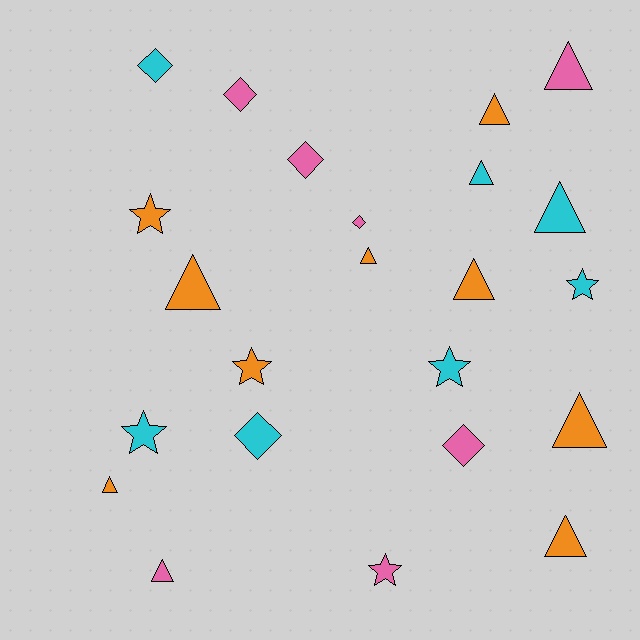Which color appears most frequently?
Orange, with 9 objects.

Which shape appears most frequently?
Triangle, with 11 objects.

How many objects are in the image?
There are 23 objects.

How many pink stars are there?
There is 1 pink star.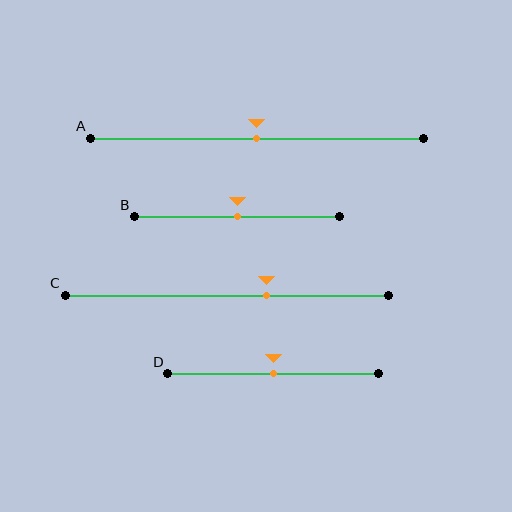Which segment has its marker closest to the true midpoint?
Segment A has its marker closest to the true midpoint.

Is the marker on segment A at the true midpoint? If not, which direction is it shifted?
Yes, the marker on segment A is at the true midpoint.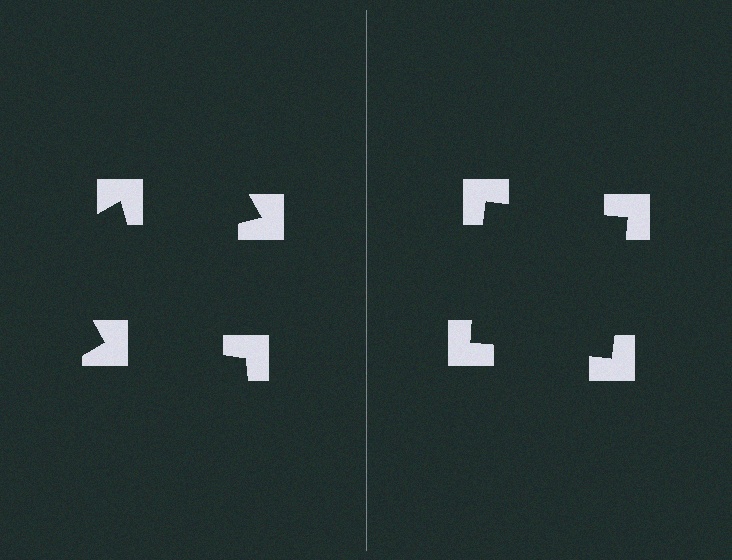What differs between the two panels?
The notched squares are positioned identically on both sides; only the wedge orientations differ. On the right they align to a square; on the left they are misaligned.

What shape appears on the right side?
An illusory square.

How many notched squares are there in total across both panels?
8 — 4 on each side.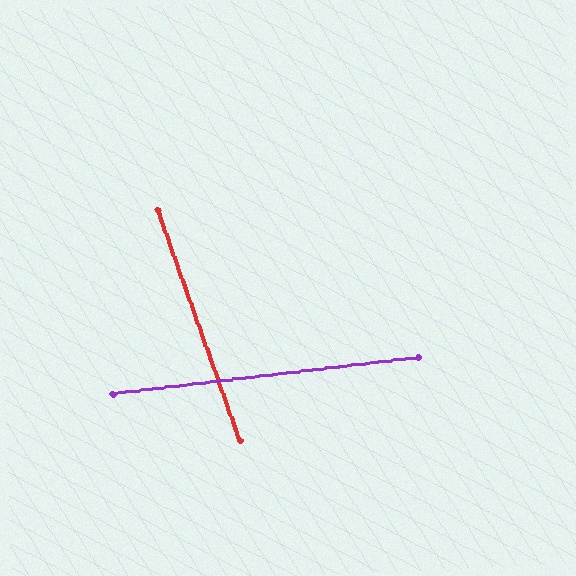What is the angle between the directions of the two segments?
Approximately 77 degrees.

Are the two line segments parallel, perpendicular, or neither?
Neither parallel nor perpendicular — they differ by about 77°.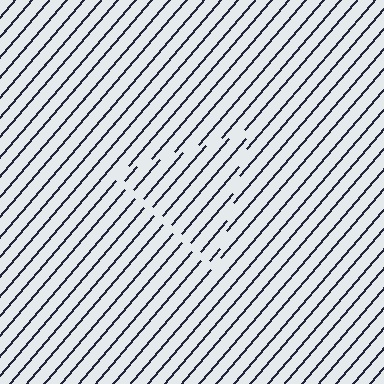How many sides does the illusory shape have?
3 sides — the line-ends trace a triangle.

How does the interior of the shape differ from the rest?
The interior of the shape contains the same grating, shifted by half a period — the contour is defined by the phase discontinuity where line-ends from the inner and outer gratings abut.